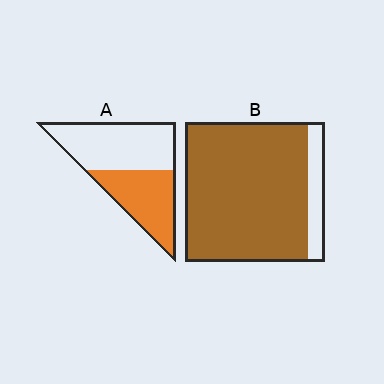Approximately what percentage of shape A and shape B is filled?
A is approximately 45% and B is approximately 90%.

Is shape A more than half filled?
No.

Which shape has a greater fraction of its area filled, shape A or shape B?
Shape B.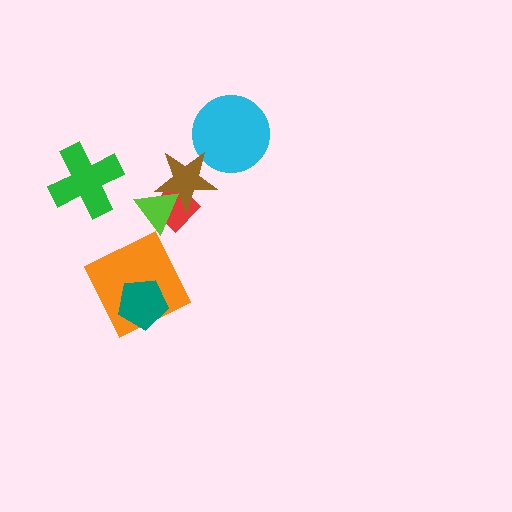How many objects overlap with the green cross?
0 objects overlap with the green cross.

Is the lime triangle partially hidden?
Yes, it is partially covered by another shape.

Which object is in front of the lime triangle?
The brown star is in front of the lime triangle.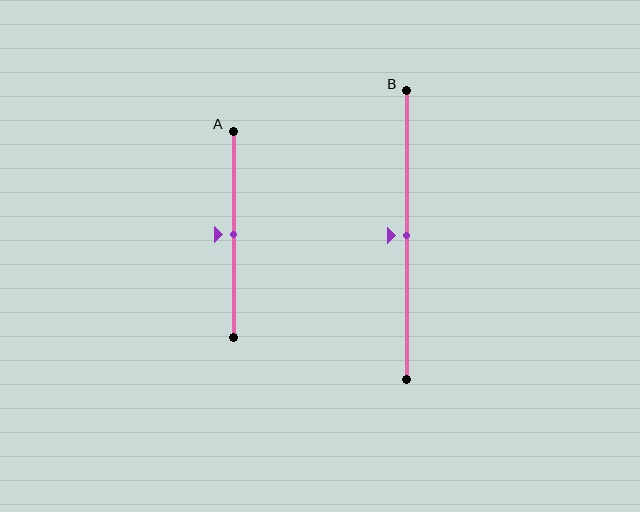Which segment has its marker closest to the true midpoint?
Segment A has its marker closest to the true midpoint.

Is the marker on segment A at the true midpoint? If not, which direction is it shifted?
Yes, the marker on segment A is at the true midpoint.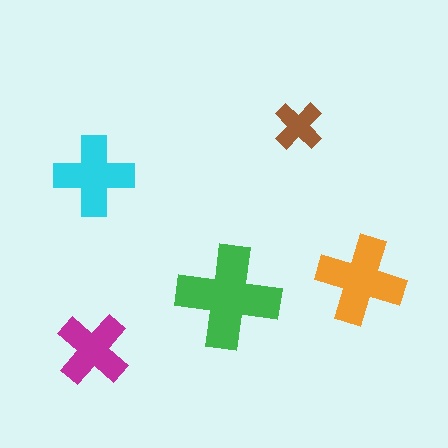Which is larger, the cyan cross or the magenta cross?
The cyan one.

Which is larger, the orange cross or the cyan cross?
The orange one.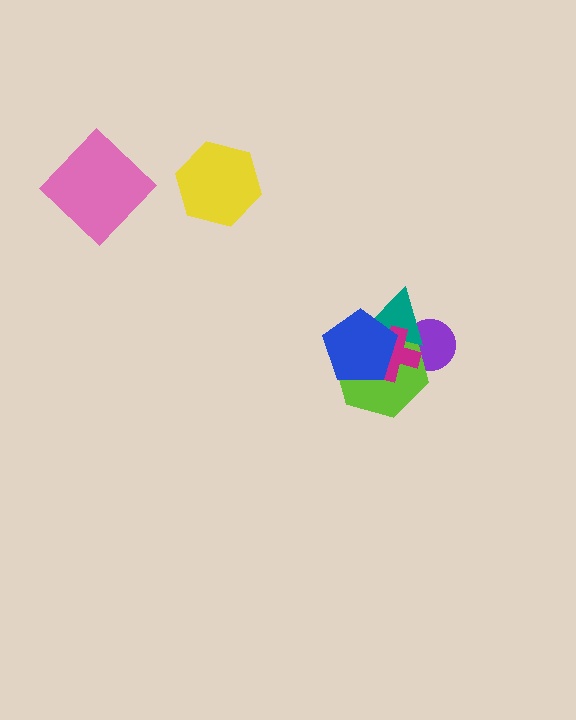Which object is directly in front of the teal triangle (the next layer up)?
The magenta cross is directly in front of the teal triangle.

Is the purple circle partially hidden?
Yes, it is partially covered by another shape.